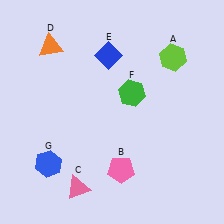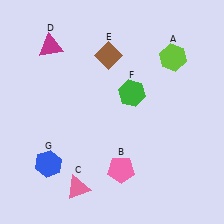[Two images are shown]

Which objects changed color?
D changed from orange to magenta. E changed from blue to brown.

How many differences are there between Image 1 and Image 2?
There are 2 differences between the two images.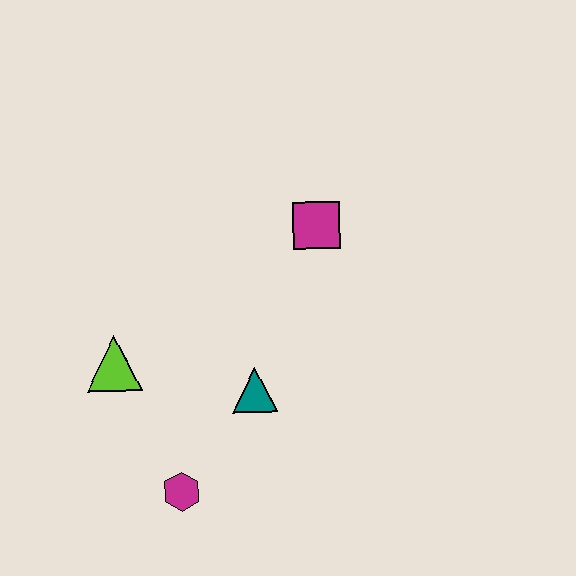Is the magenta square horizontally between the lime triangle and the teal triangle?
No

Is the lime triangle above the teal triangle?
Yes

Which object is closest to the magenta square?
The teal triangle is closest to the magenta square.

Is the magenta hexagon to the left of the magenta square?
Yes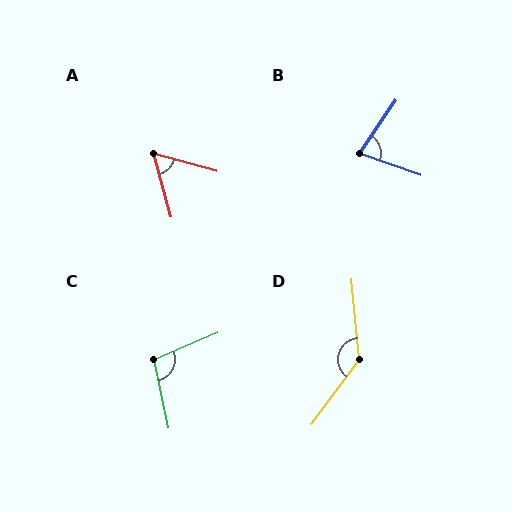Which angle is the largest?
D, at approximately 138 degrees.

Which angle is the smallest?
A, at approximately 60 degrees.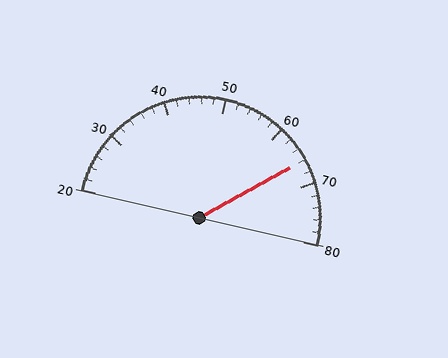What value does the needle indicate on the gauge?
The needle indicates approximately 66.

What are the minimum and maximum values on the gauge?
The gauge ranges from 20 to 80.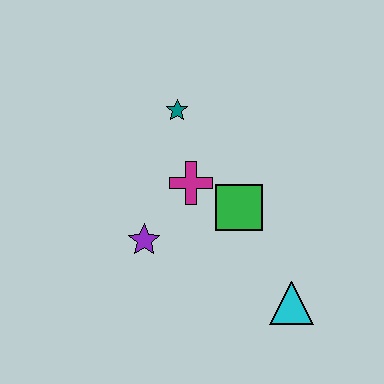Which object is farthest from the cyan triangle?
The teal star is farthest from the cyan triangle.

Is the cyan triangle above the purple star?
No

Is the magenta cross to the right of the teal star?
Yes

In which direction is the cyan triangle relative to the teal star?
The cyan triangle is below the teal star.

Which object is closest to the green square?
The magenta cross is closest to the green square.